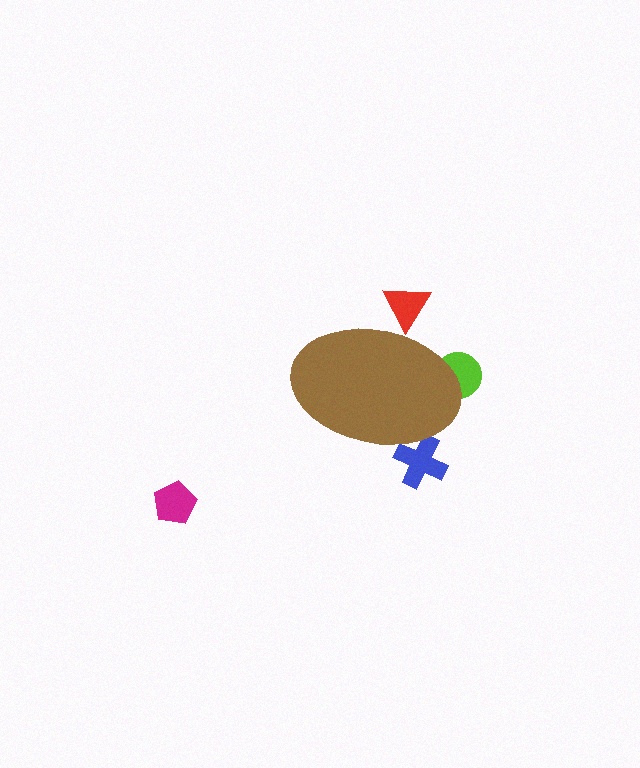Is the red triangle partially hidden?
Yes, the red triangle is partially hidden behind the brown ellipse.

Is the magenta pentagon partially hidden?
No, the magenta pentagon is fully visible.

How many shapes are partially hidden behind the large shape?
3 shapes are partially hidden.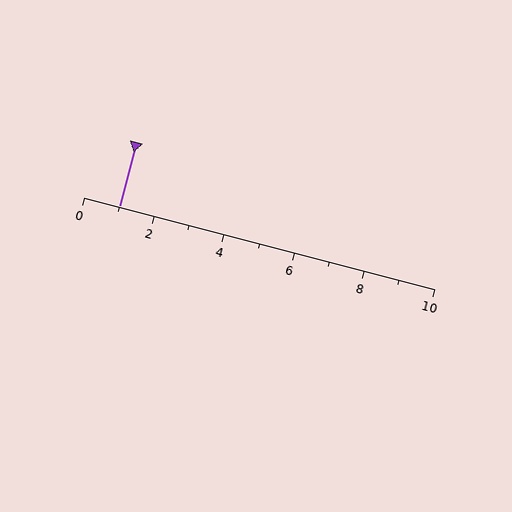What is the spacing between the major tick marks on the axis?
The major ticks are spaced 2 apart.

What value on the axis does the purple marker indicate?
The marker indicates approximately 1.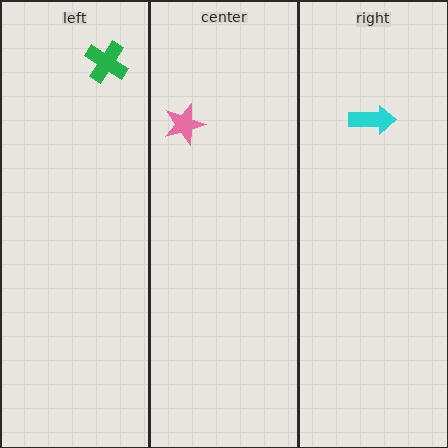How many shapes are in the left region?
1.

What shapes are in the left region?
The green cross.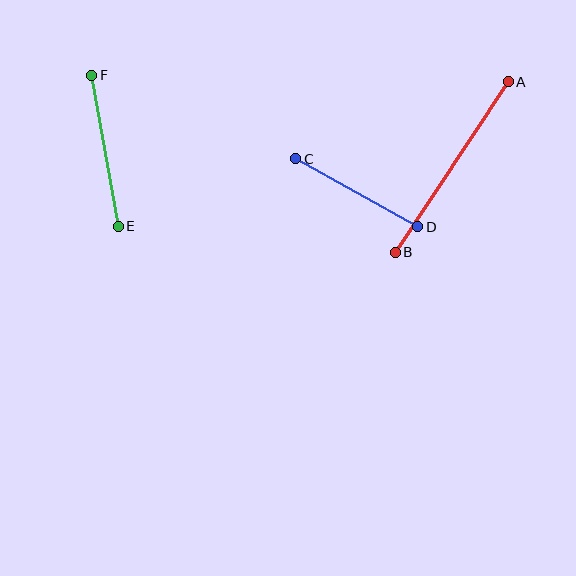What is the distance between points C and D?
The distance is approximately 140 pixels.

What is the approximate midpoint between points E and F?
The midpoint is at approximately (105, 151) pixels.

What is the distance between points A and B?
The distance is approximately 205 pixels.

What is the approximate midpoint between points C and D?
The midpoint is at approximately (357, 193) pixels.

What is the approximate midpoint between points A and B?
The midpoint is at approximately (452, 167) pixels.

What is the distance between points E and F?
The distance is approximately 153 pixels.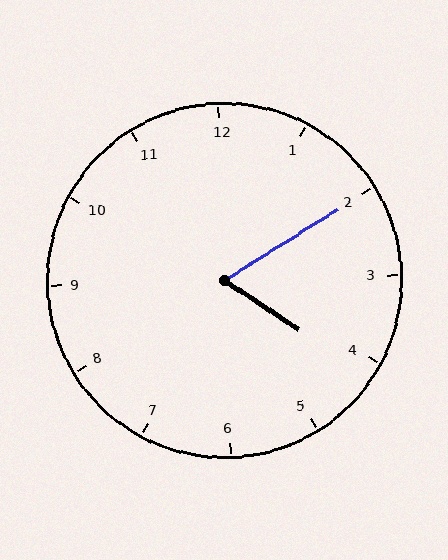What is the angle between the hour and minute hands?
Approximately 65 degrees.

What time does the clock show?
4:10.